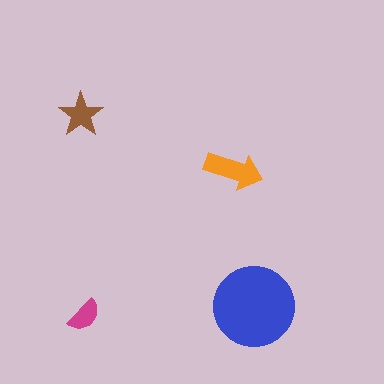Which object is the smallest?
The magenta semicircle.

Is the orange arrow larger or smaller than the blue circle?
Smaller.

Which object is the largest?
The blue circle.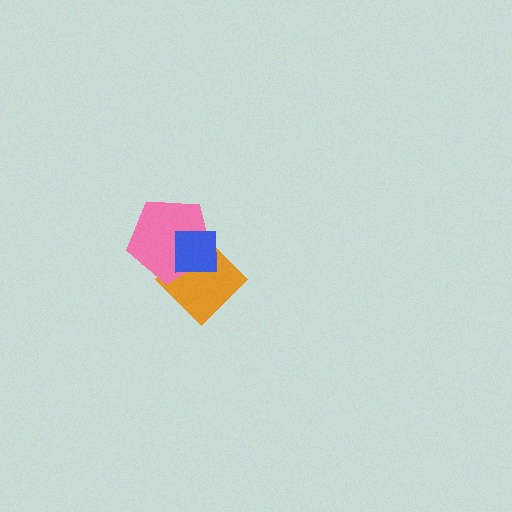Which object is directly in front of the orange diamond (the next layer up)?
The pink pentagon is directly in front of the orange diamond.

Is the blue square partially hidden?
No, no other shape covers it.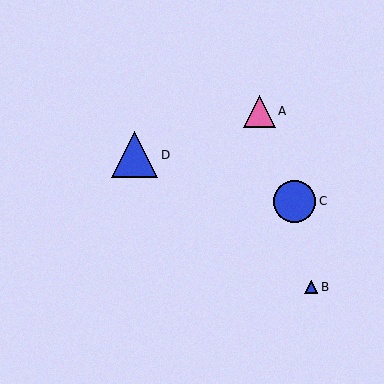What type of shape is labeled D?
Shape D is a blue triangle.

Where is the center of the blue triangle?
The center of the blue triangle is at (311, 287).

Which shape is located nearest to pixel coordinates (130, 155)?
The blue triangle (labeled D) at (135, 155) is nearest to that location.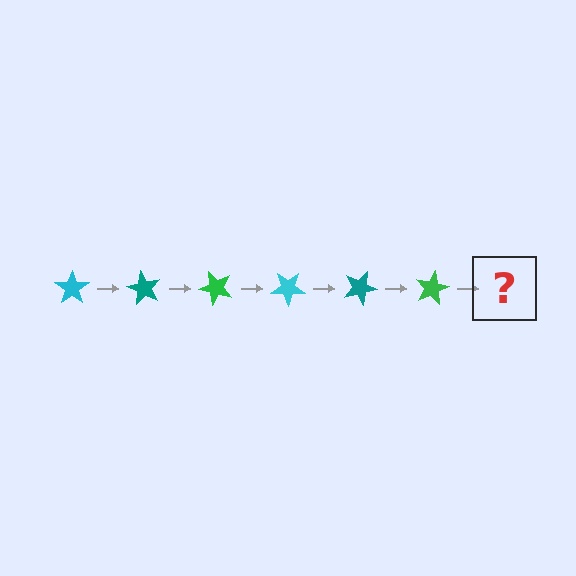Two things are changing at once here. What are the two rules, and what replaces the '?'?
The two rules are that it rotates 60 degrees each step and the color cycles through cyan, teal, and green. The '?' should be a cyan star, rotated 360 degrees from the start.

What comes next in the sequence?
The next element should be a cyan star, rotated 360 degrees from the start.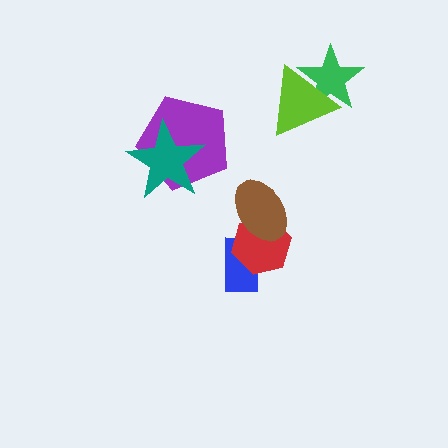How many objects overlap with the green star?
1 object overlaps with the green star.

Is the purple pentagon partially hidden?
Yes, it is partially covered by another shape.